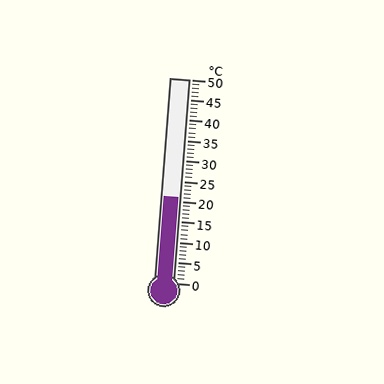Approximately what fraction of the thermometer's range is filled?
The thermometer is filled to approximately 40% of its range.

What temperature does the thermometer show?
The thermometer shows approximately 21°C.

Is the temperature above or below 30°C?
The temperature is below 30°C.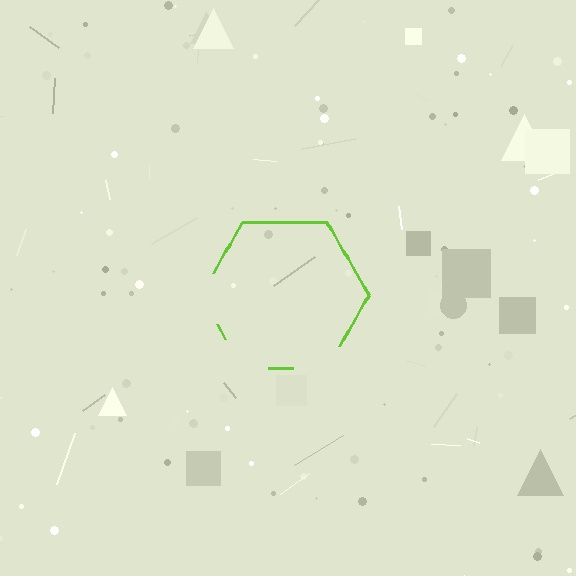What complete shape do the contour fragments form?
The contour fragments form a hexagon.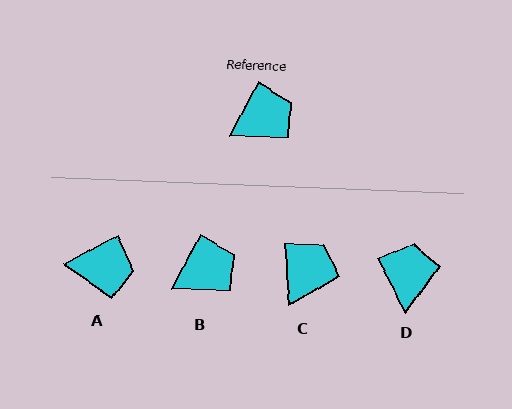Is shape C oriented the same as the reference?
No, it is off by about 31 degrees.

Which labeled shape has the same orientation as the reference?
B.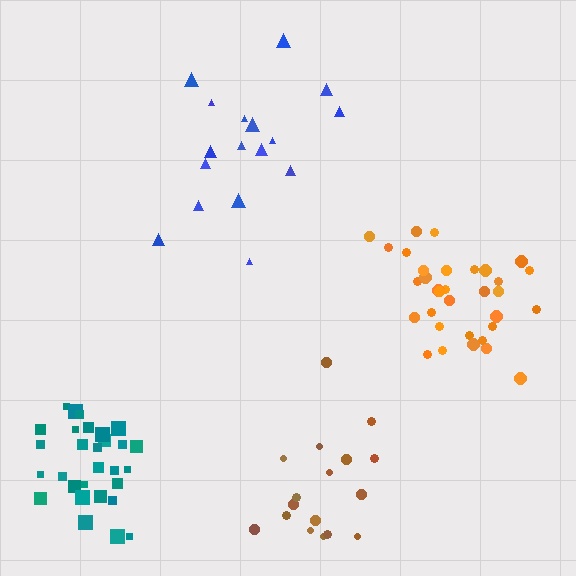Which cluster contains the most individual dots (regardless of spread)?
Orange (33).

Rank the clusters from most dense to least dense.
orange, teal, brown, blue.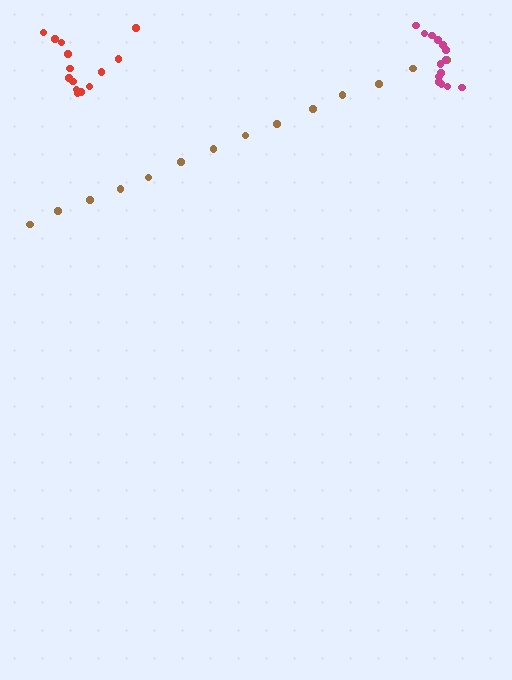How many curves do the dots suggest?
There are 3 distinct paths.